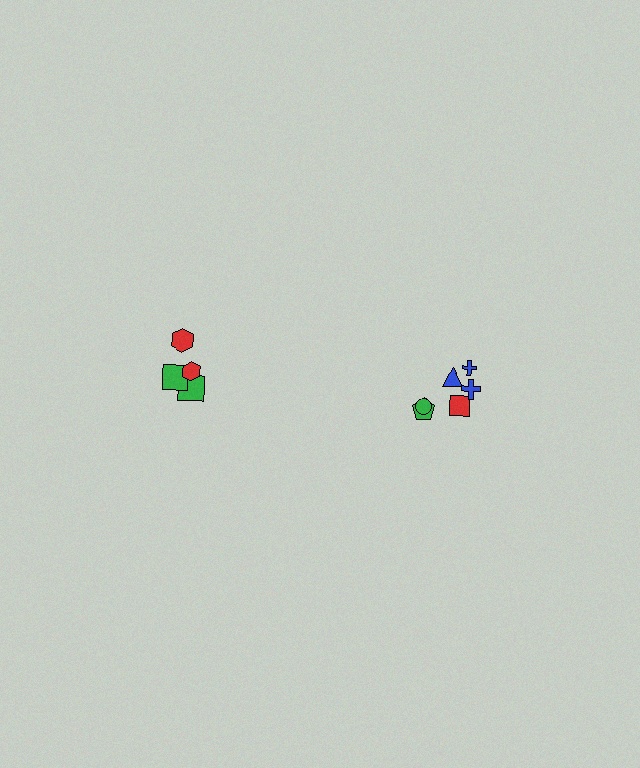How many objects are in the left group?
There are 4 objects.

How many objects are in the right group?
There are 6 objects.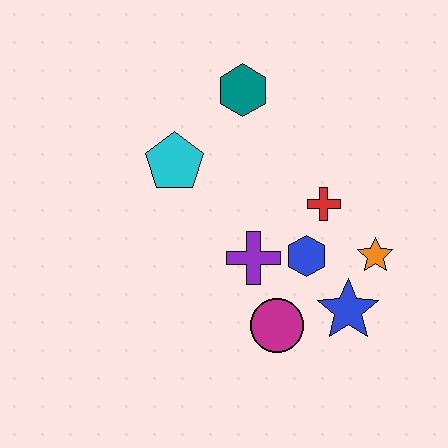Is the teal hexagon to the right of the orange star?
No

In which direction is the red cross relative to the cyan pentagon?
The red cross is to the right of the cyan pentagon.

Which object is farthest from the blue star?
The teal hexagon is farthest from the blue star.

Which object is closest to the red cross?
The blue hexagon is closest to the red cross.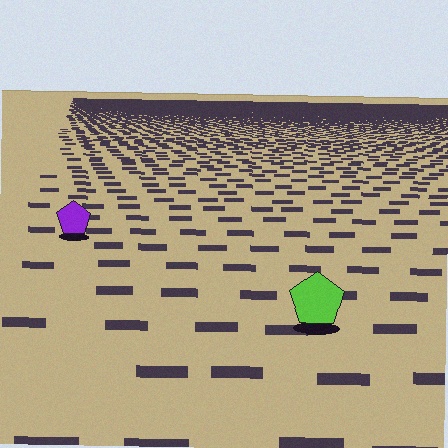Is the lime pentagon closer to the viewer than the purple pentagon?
Yes. The lime pentagon is closer — you can tell from the texture gradient: the ground texture is coarser near it.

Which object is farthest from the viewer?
The purple pentagon is farthest from the viewer. It appears smaller and the ground texture around it is denser.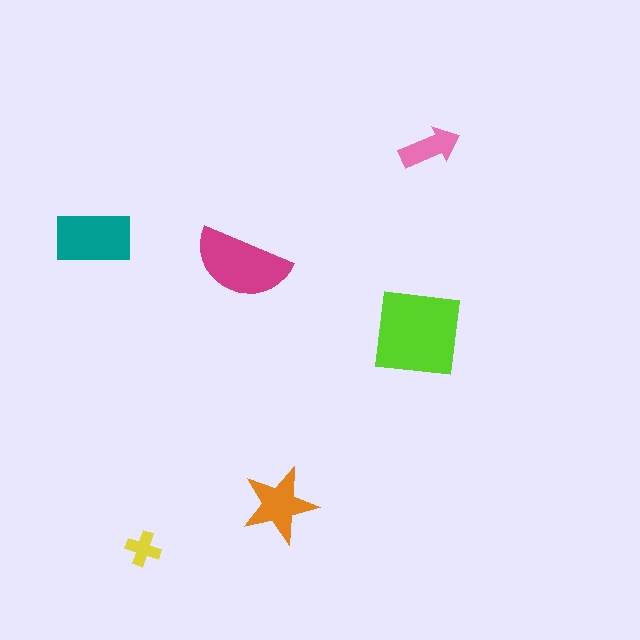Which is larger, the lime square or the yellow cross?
The lime square.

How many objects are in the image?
There are 6 objects in the image.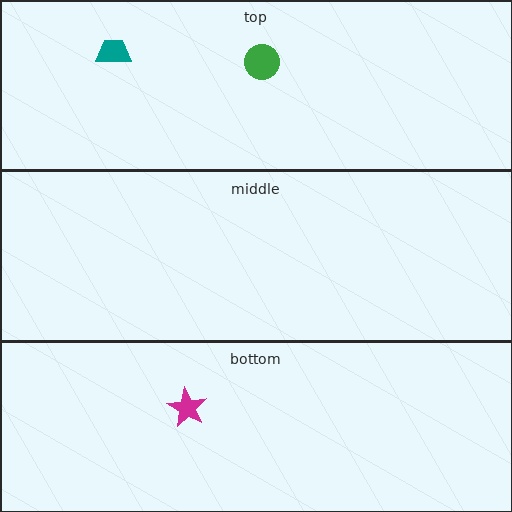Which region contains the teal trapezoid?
The top region.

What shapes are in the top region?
The green circle, the teal trapezoid.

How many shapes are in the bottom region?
1.